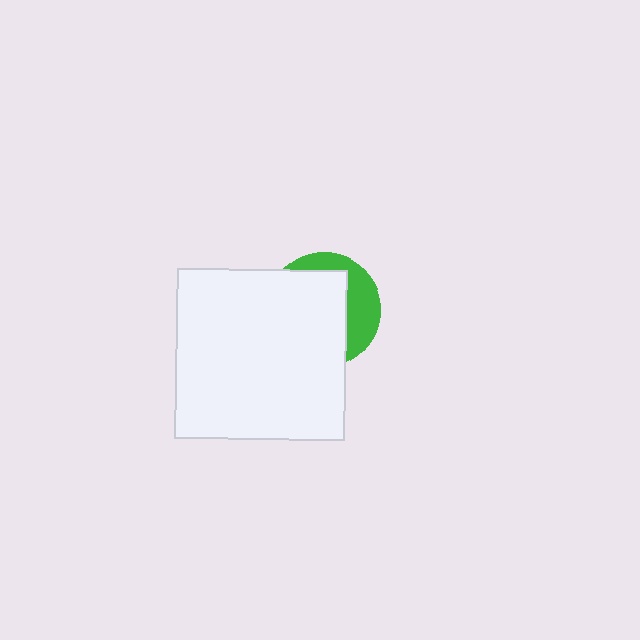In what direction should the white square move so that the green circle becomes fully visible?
The white square should move left. That is the shortest direction to clear the overlap and leave the green circle fully visible.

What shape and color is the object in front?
The object in front is a white square.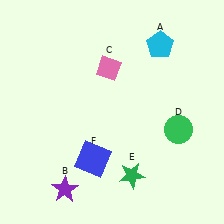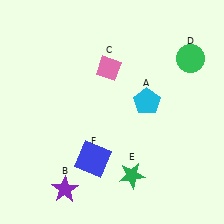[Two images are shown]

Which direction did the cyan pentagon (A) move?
The cyan pentagon (A) moved down.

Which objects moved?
The objects that moved are: the cyan pentagon (A), the green circle (D).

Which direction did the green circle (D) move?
The green circle (D) moved up.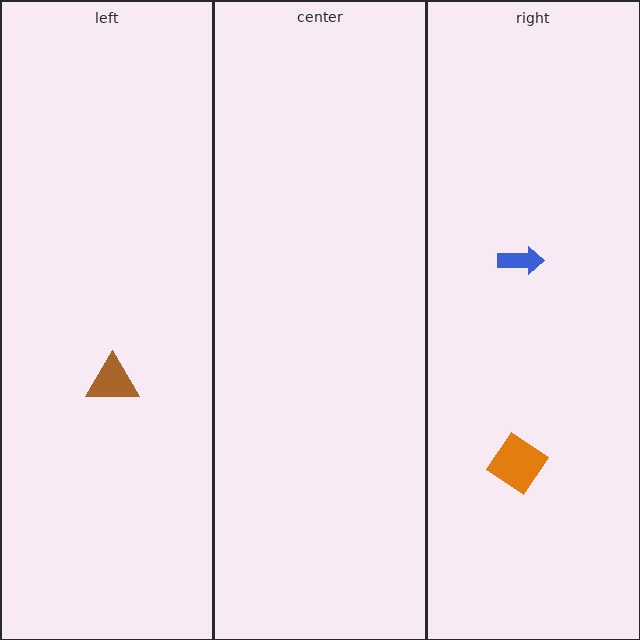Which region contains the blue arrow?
The right region.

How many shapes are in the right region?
2.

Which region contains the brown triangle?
The left region.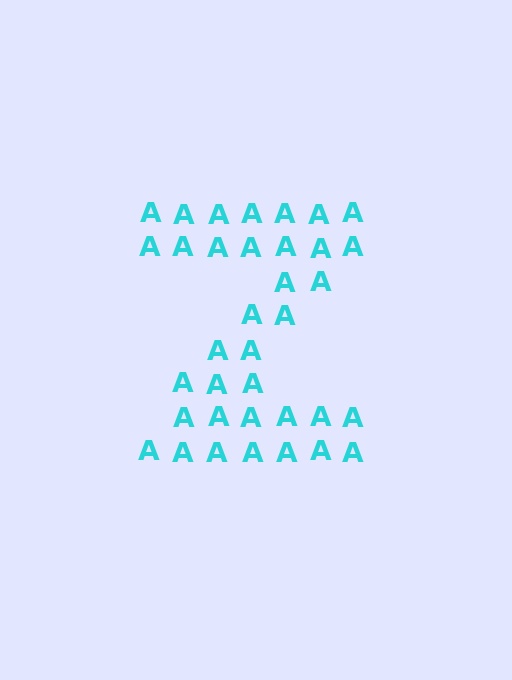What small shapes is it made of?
It is made of small letter A's.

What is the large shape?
The large shape is the letter Z.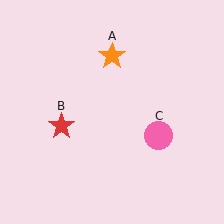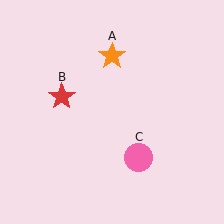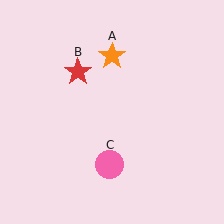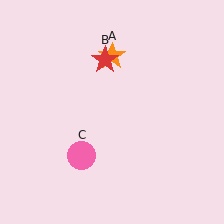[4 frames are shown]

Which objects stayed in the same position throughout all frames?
Orange star (object A) remained stationary.